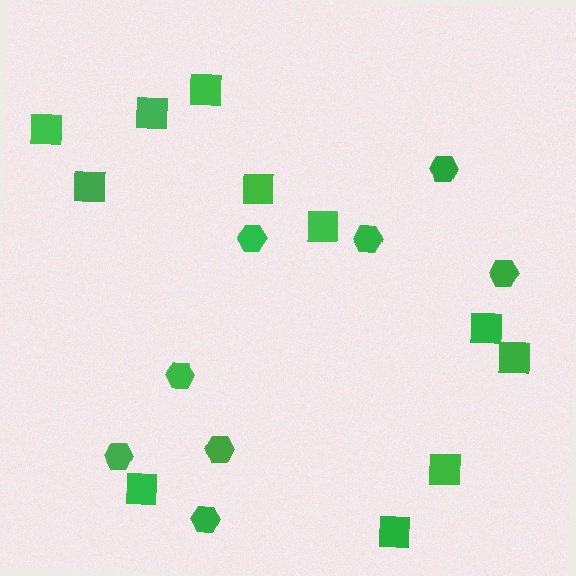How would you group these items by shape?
There are 2 groups: one group of hexagons (8) and one group of squares (11).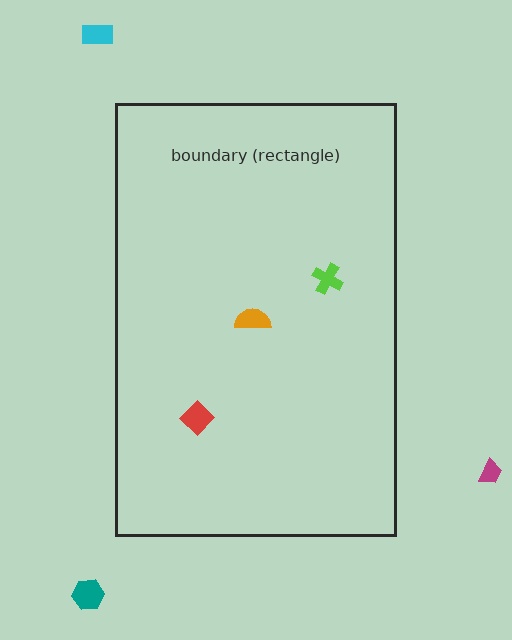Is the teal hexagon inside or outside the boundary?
Outside.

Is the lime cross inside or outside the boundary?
Inside.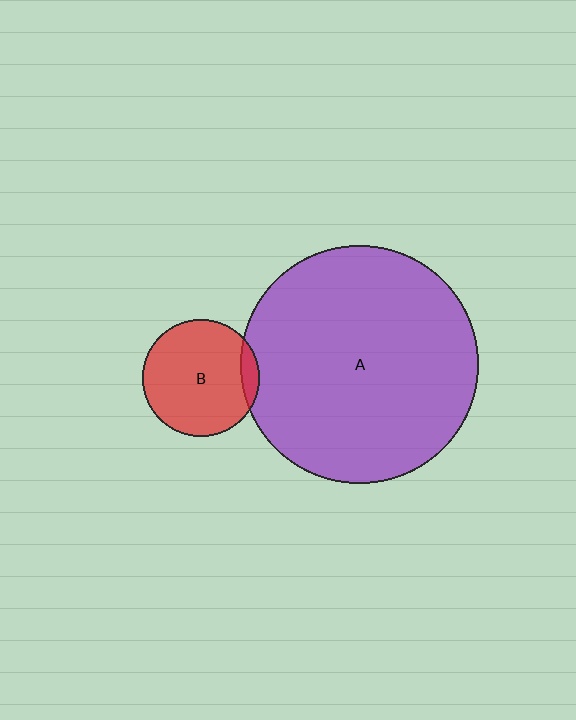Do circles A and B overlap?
Yes.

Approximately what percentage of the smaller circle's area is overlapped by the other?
Approximately 10%.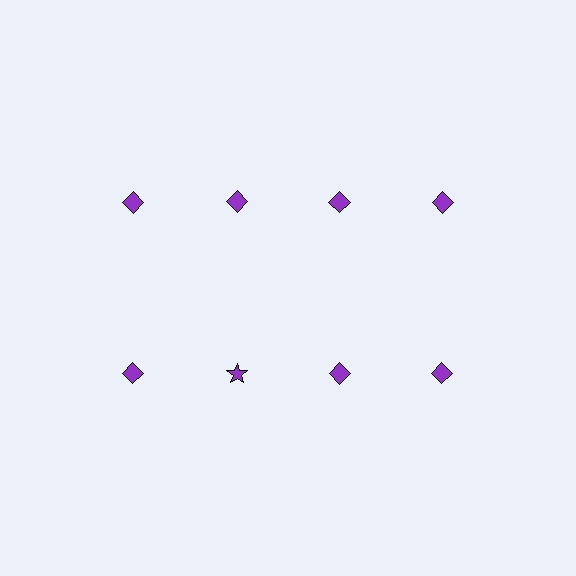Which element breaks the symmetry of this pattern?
The purple star in the second row, second from left column breaks the symmetry. All other shapes are purple diamonds.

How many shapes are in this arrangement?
There are 8 shapes arranged in a grid pattern.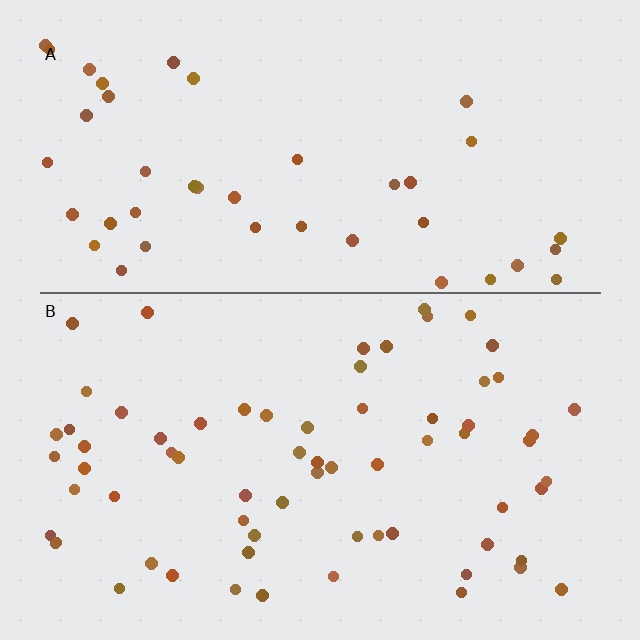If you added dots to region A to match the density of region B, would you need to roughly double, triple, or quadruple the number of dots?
Approximately double.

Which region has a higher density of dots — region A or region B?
B (the bottom).